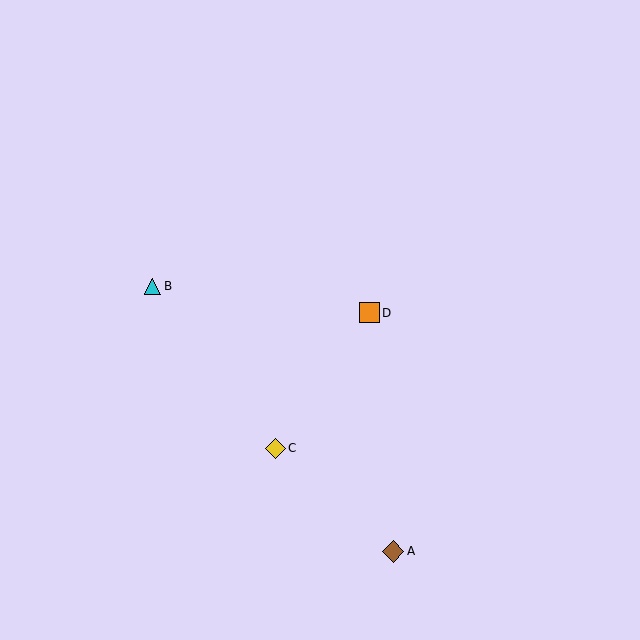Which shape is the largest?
The brown diamond (labeled A) is the largest.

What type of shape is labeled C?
Shape C is a yellow diamond.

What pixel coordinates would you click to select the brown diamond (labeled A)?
Click at (393, 551) to select the brown diamond A.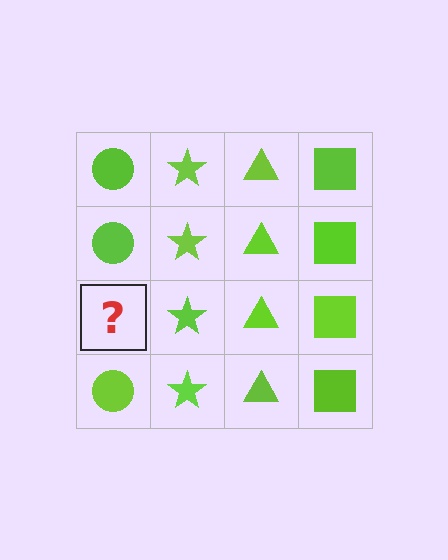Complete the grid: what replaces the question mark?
The question mark should be replaced with a lime circle.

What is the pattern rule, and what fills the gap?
The rule is that each column has a consistent shape. The gap should be filled with a lime circle.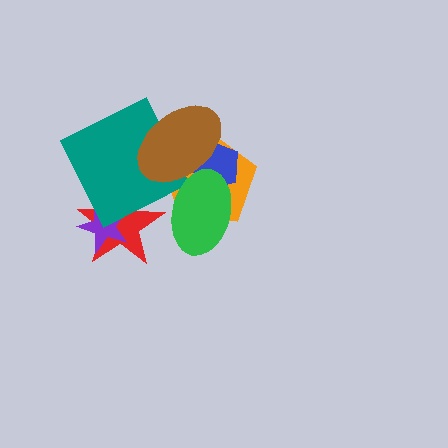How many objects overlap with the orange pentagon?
4 objects overlap with the orange pentagon.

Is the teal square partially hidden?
Yes, it is partially covered by another shape.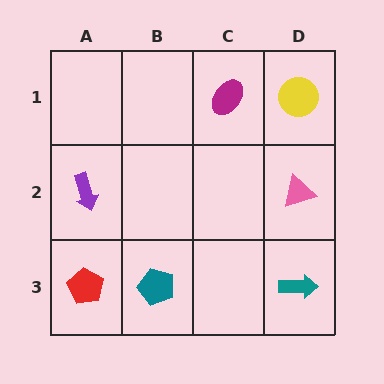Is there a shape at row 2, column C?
No, that cell is empty.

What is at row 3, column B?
A teal pentagon.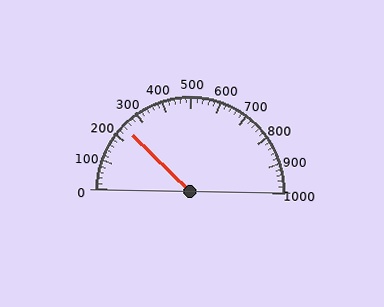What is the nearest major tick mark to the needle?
The nearest major tick mark is 200.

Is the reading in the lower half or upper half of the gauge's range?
The reading is in the lower half of the range (0 to 1000).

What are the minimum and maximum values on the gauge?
The gauge ranges from 0 to 1000.